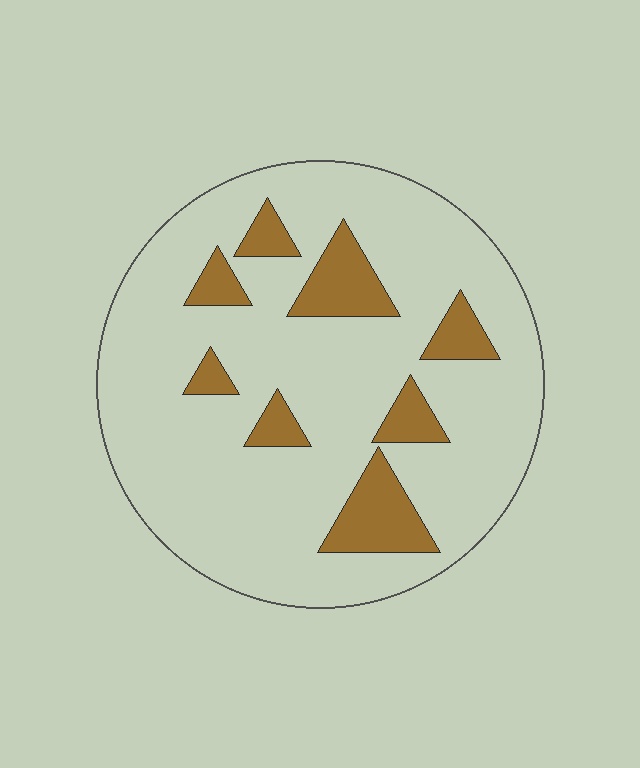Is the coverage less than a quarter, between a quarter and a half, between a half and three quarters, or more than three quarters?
Less than a quarter.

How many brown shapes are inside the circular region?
8.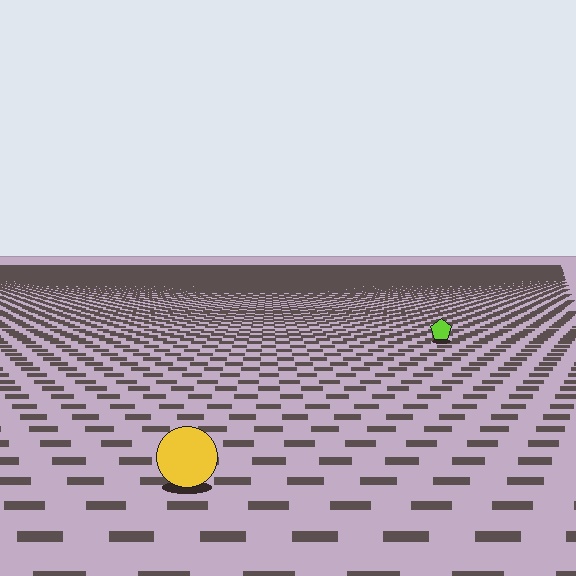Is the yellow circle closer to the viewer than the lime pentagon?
Yes. The yellow circle is closer — you can tell from the texture gradient: the ground texture is coarser near it.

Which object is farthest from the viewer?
The lime pentagon is farthest from the viewer. It appears smaller and the ground texture around it is denser.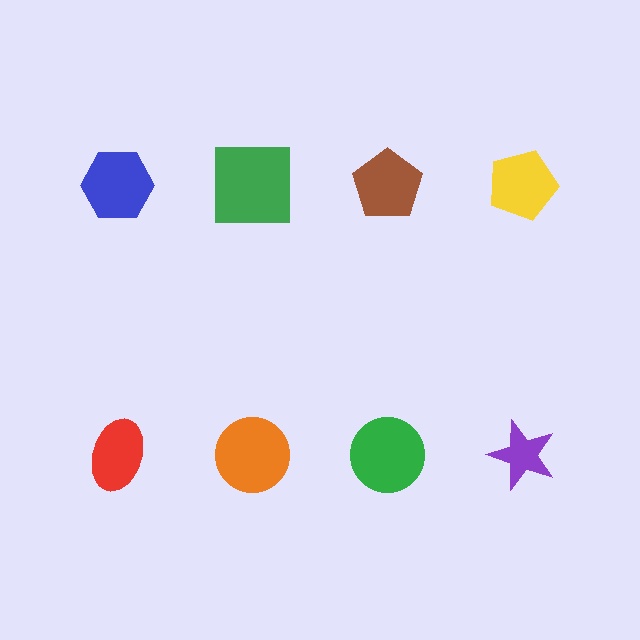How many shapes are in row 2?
4 shapes.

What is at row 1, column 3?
A brown pentagon.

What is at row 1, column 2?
A green square.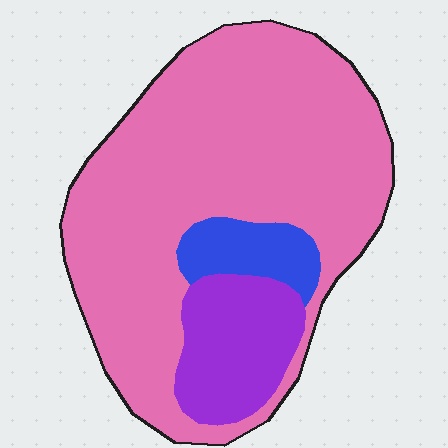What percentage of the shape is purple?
Purple covers 16% of the shape.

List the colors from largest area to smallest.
From largest to smallest: pink, purple, blue.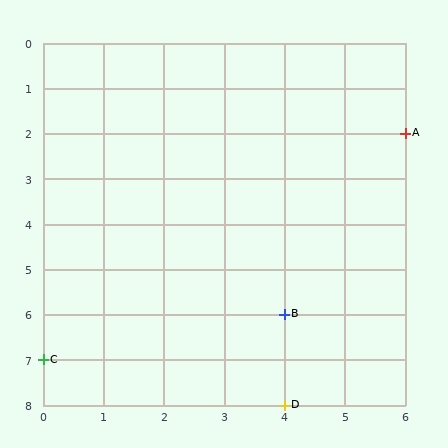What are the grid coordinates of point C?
Point C is at grid coordinates (0, 7).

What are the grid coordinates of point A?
Point A is at grid coordinates (6, 2).